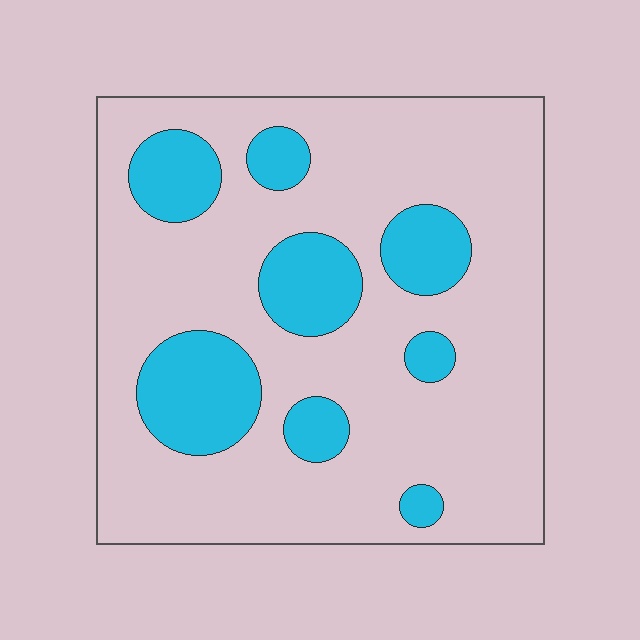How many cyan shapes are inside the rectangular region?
8.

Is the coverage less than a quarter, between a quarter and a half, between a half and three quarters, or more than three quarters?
Less than a quarter.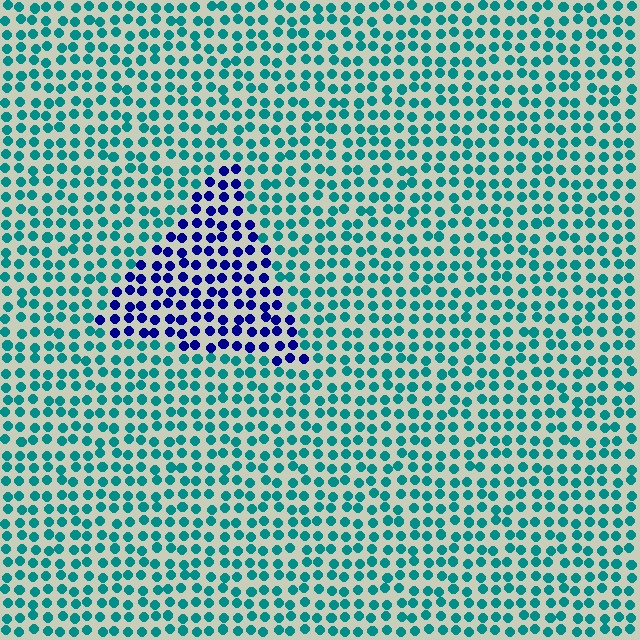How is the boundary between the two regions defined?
The boundary is defined purely by a slight shift in hue (about 62 degrees). Spacing, size, and orientation are identical on both sides.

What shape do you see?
I see a triangle.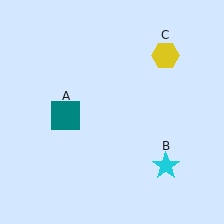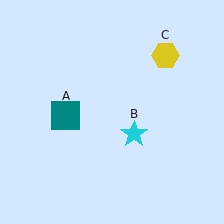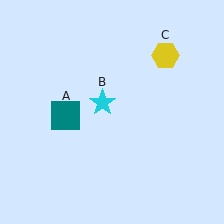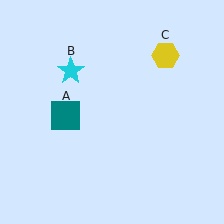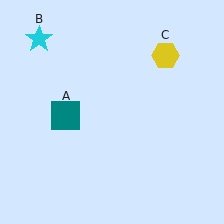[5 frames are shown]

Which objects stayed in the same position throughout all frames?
Teal square (object A) and yellow hexagon (object C) remained stationary.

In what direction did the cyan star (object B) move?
The cyan star (object B) moved up and to the left.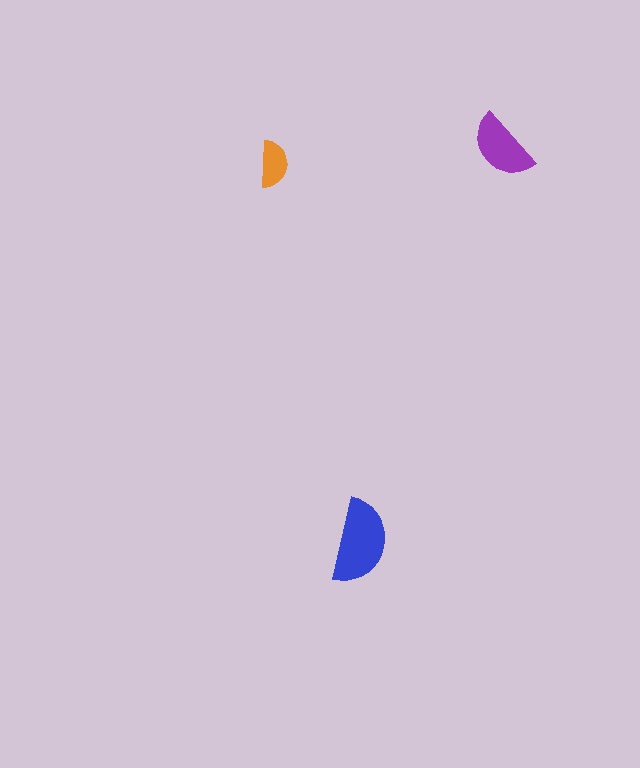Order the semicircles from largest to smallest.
the blue one, the purple one, the orange one.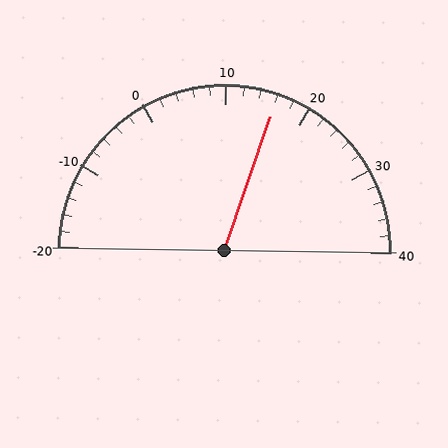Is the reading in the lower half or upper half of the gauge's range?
The reading is in the upper half of the range (-20 to 40).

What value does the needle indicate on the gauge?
The needle indicates approximately 16.